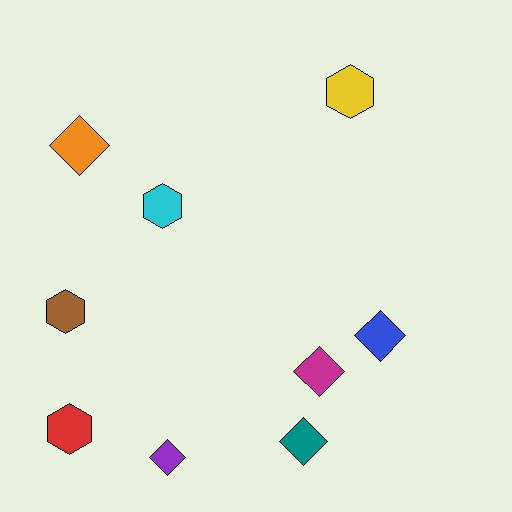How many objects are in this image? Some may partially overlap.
There are 9 objects.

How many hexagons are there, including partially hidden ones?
There are 4 hexagons.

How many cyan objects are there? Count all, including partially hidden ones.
There is 1 cyan object.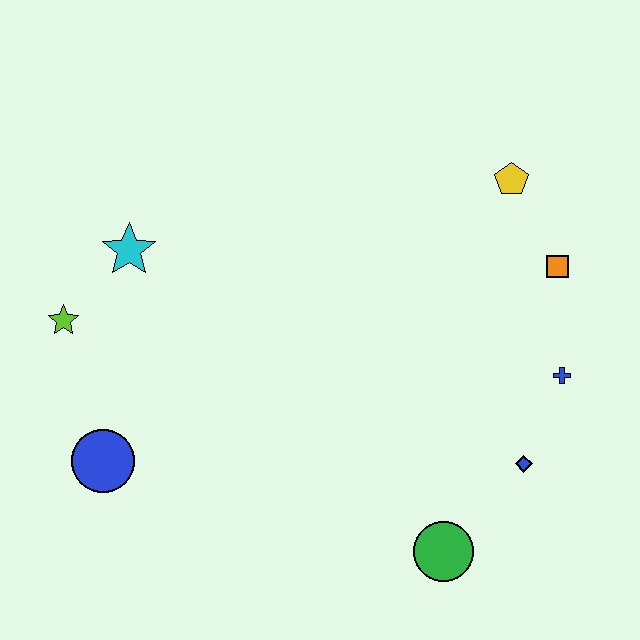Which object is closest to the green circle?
The blue diamond is closest to the green circle.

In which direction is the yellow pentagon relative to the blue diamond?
The yellow pentagon is above the blue diamond.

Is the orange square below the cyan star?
Yes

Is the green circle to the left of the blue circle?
No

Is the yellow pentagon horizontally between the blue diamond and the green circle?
Yes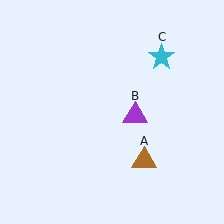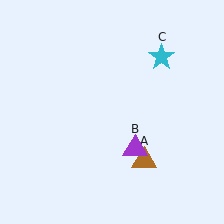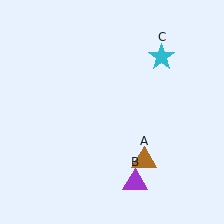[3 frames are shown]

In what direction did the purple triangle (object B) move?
The purple triangle (object B) moved down.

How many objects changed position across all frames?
1 object changed position: purple triangle (object B).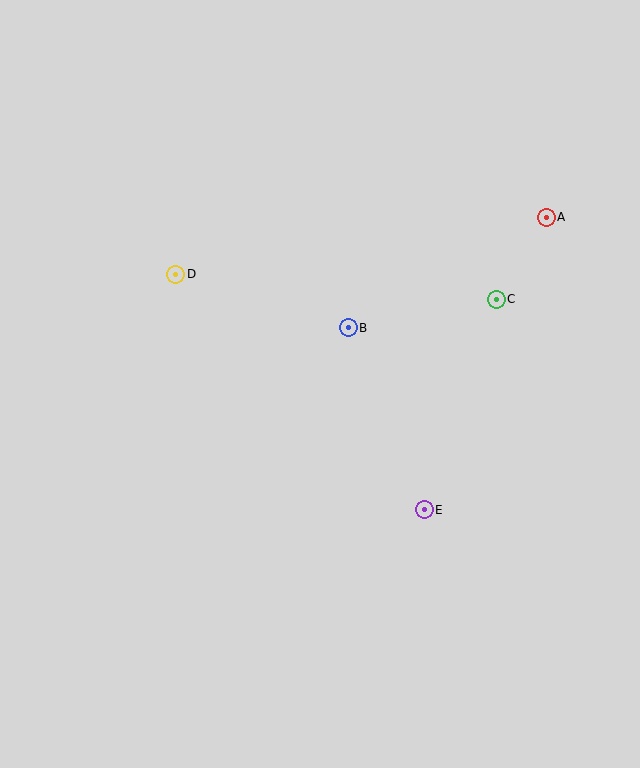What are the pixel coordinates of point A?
Point A is at (546, 217).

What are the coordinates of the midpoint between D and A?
The midpoint between D and A is at (361, 246).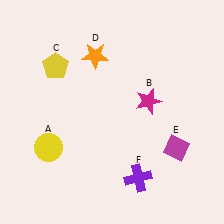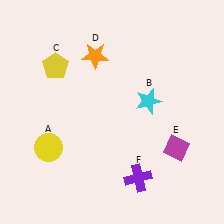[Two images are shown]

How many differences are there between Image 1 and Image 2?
There is 1 difference between the two images.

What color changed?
The star (B) changed from magenta in Image 1 to cyan in Image 2.